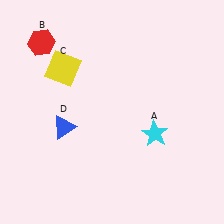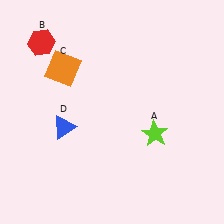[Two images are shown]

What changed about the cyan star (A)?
In Image 1, A is cyan. In Image 2, it changed to lime.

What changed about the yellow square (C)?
In Image 1, C is yellow. In Image 2, it changed to orange.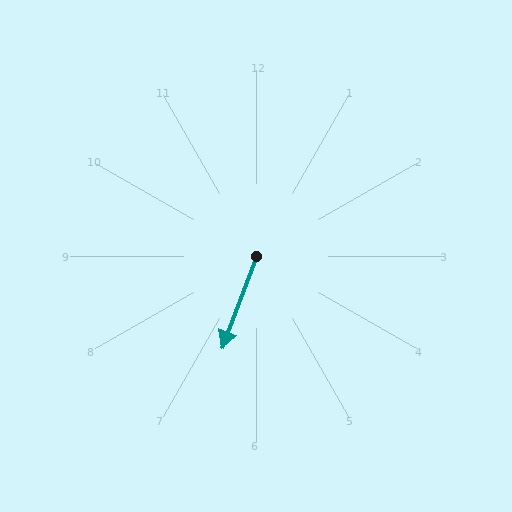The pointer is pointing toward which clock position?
Roughly 7 o'clock.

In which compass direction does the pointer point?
South.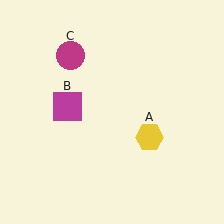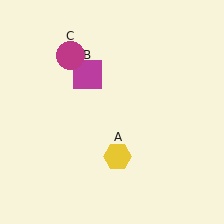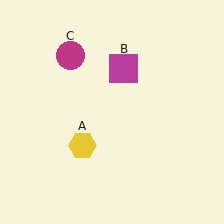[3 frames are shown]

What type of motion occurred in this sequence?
The yellow hexagon (object A), magenta square (object B) rotated clockwise around the center of the scene.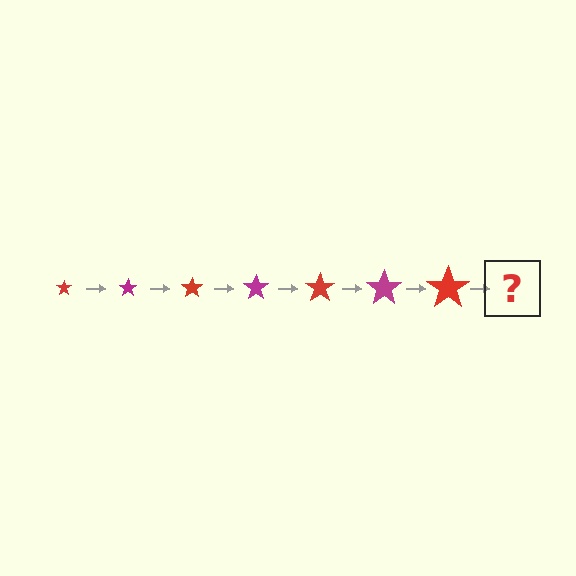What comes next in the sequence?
The next element should be a magenta star, larger than the previous one.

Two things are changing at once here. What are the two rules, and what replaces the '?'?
The two rules are that the star grows larger each step and the color cycles through red and magenta. The '?' should be a magenta star, larger than the previous one.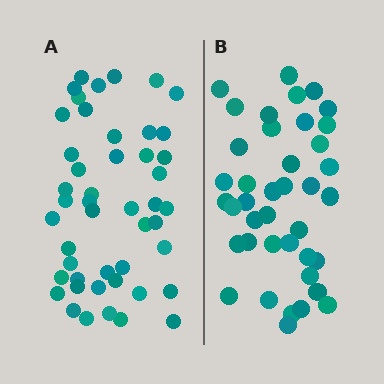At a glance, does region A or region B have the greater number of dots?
Region A (the left region) has more dots.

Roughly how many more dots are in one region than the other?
Region A has roughly 8 or so more dots than region B.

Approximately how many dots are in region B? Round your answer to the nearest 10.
About 40 dots.